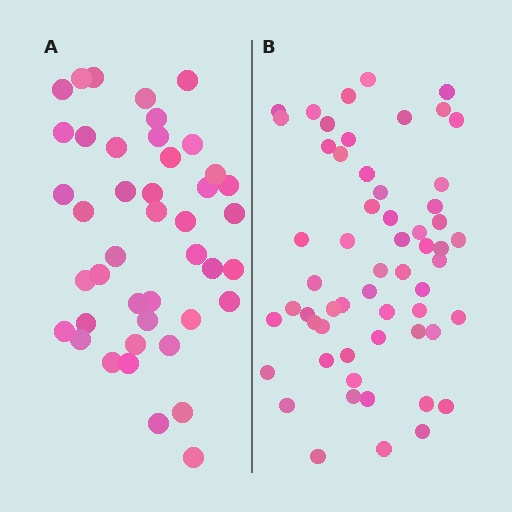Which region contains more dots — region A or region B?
Region B (the right region) has more dots.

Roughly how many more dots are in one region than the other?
Region B has approximately 15 more dots than region A.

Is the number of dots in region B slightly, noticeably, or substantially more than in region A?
Region B has noticeably more, but not dramatically so. The ratio is roughly 1.3 to 1.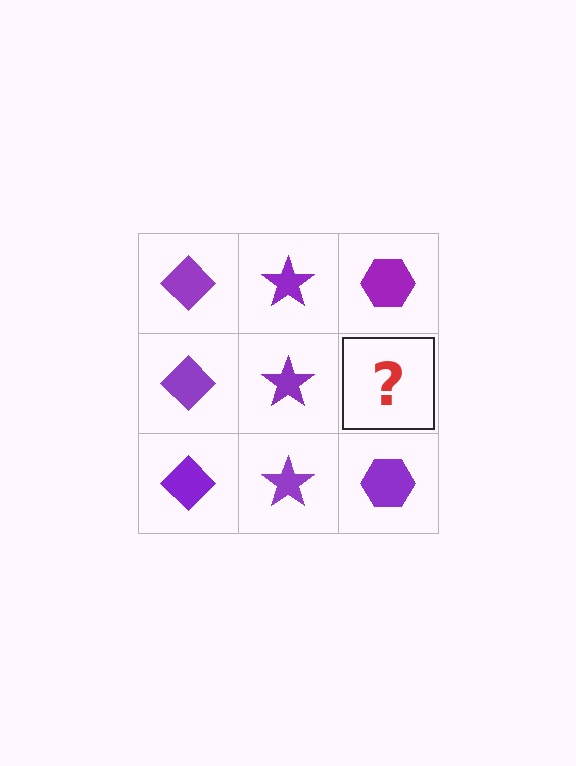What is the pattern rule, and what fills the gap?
The rule is that each column has a consistent shape. The gap should be filled with a purple hexagon.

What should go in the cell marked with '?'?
The missing cell should contain a purple hexagon.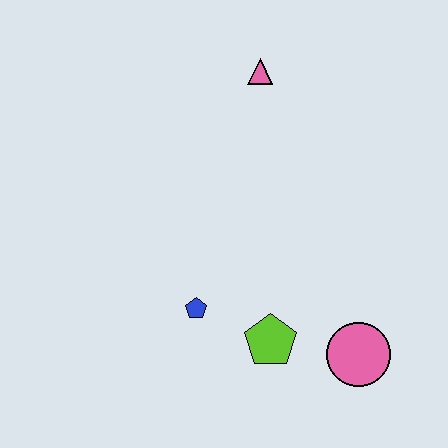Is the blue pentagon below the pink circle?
No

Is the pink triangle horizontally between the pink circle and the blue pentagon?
Yes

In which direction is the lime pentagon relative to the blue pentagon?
The lime pentagon is to the right of the blue pentagon.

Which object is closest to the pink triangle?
The blue pentagon is closest to the pink triangle.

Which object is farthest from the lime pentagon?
The pink triangle is farthest from the lime pentagon.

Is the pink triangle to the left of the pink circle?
Yes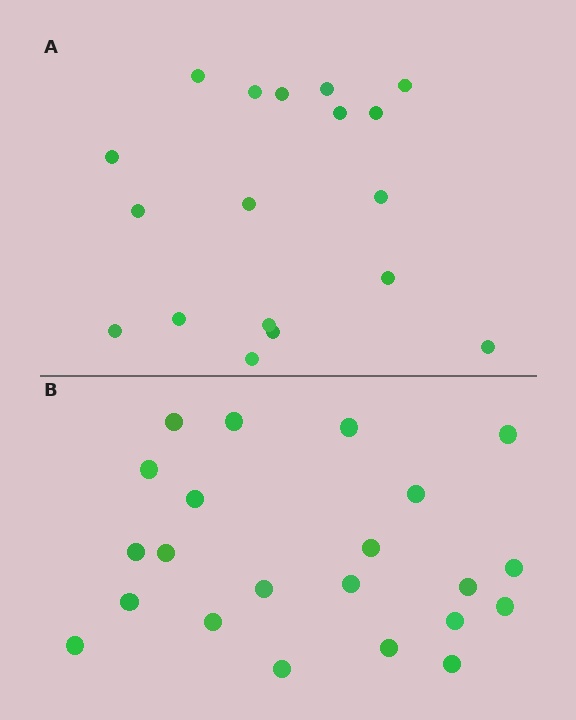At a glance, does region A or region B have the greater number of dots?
Region B (the bottom region) has more dots.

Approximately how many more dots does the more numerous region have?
Region B has about 4 more dots than region A.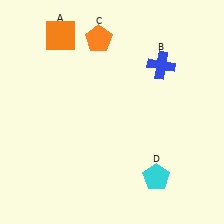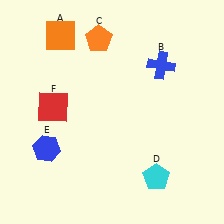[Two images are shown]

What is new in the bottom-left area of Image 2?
A blue hexagon (E) was added in the bottom-left area of Image 2.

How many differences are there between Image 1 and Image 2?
There are 2 differences between the two images.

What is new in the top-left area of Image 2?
A red square (F) was added in the top-left area of Image 2.